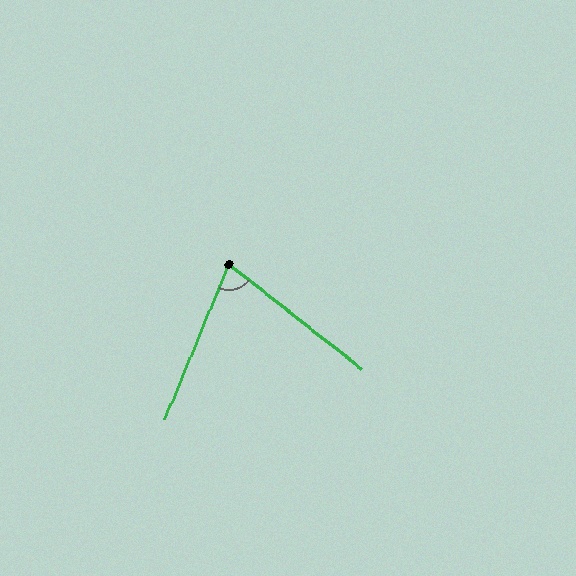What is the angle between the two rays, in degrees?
Approximately 74 degrees.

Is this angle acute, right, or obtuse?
It is acute.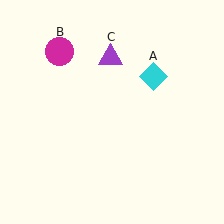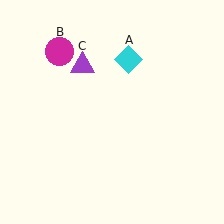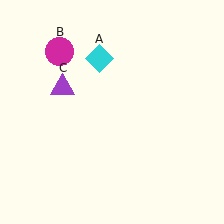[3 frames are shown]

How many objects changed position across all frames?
2 objects changed position: cyan diamond (object A), purple triangle (object C).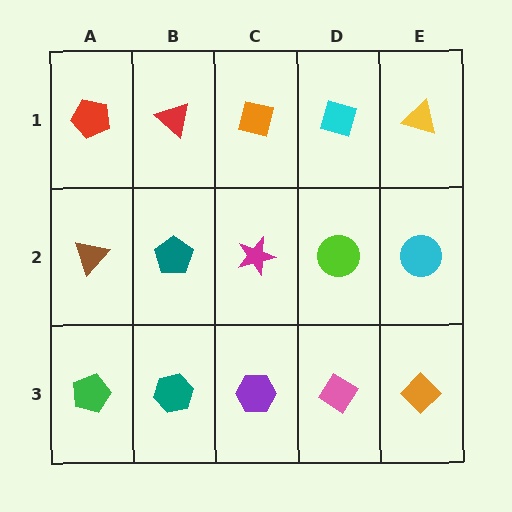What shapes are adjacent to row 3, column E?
A cyan circle (row 2, column E), a pink diamond (row 3, column D).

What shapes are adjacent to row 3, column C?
A magenta star (row 2, column C), a teal hexagon (row 3, column B), a pink diamond (row 3, column D).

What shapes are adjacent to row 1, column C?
A magenta star (row 2, column C), a red triangle (row 1, column B), a cyan diamond (row 1, column D).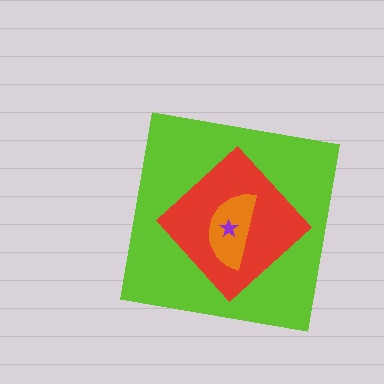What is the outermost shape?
The lime square.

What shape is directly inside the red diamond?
The orange semicircle.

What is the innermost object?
The purple star.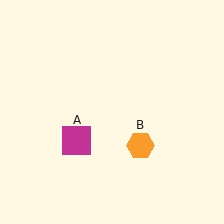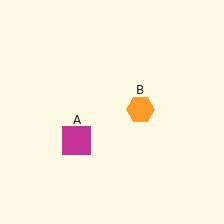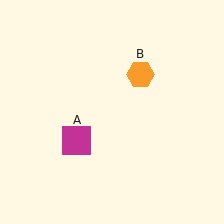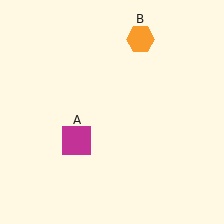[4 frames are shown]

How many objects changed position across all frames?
1 object changed position: orange hexagon (object B).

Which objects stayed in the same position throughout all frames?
Magenta square (object A) remained stationary.